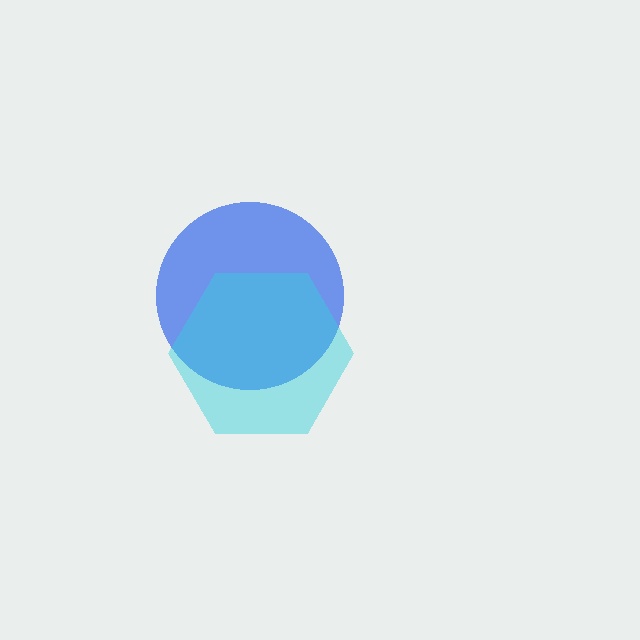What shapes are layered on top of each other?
The layered shapes are: a blue circle, a cyan hexagon.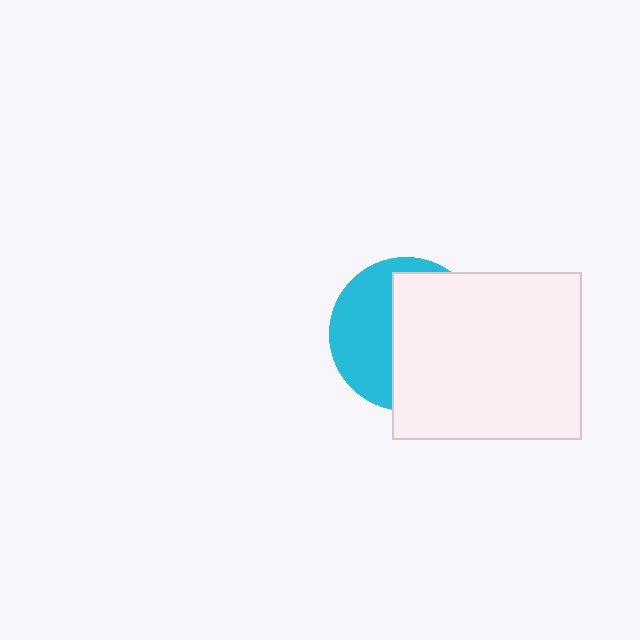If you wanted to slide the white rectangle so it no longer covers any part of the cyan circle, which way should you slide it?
Slide it right — that is the most direct way to separate the two shapes.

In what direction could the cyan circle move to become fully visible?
The cyan circle could move left. That would shift it out from behind the white rectangle entirely.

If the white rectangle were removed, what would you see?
You would see the complete cyan circle.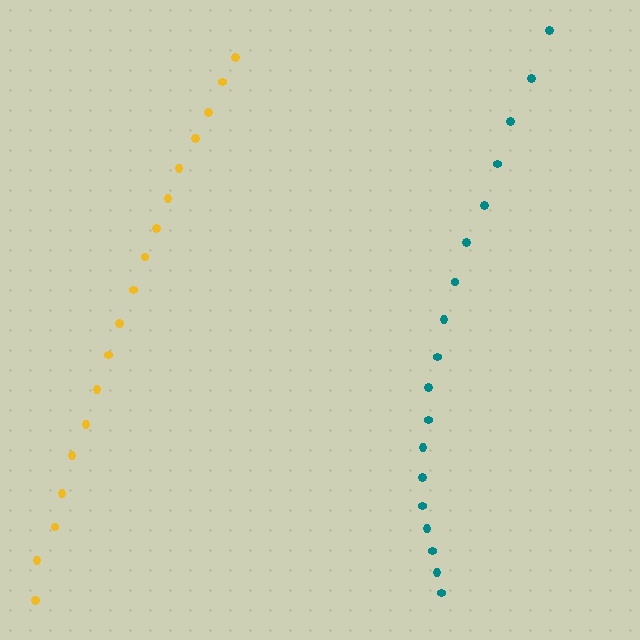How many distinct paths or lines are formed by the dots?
There are 2 distinct paths.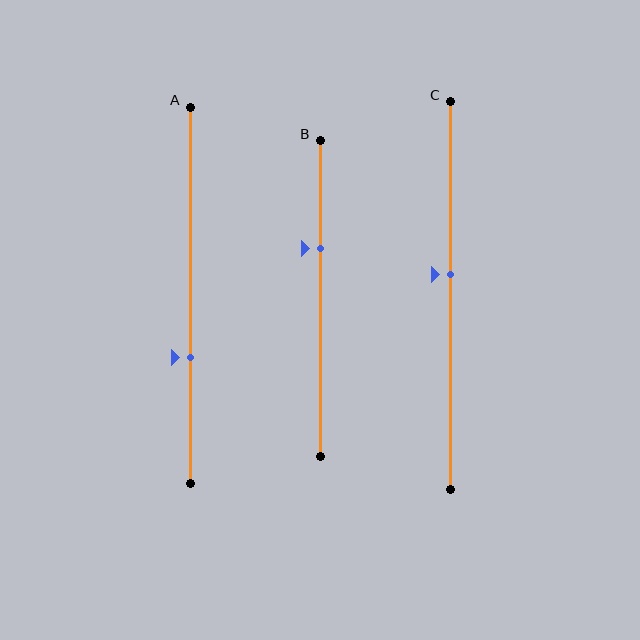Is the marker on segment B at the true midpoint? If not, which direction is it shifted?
No, the marker on segment B is shifted upward by about 16% of the segment length.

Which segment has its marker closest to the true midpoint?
Segment C has its marker closest to the true midpoint.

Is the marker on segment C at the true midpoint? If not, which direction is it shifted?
No, the marker on segment C is shifted upward by about 5% of the segment length.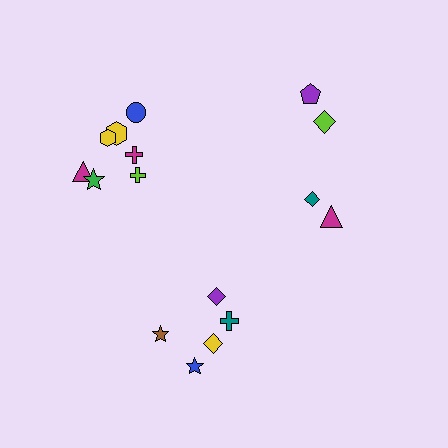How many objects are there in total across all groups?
There are 16 objects.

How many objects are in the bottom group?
There are 5 objects.